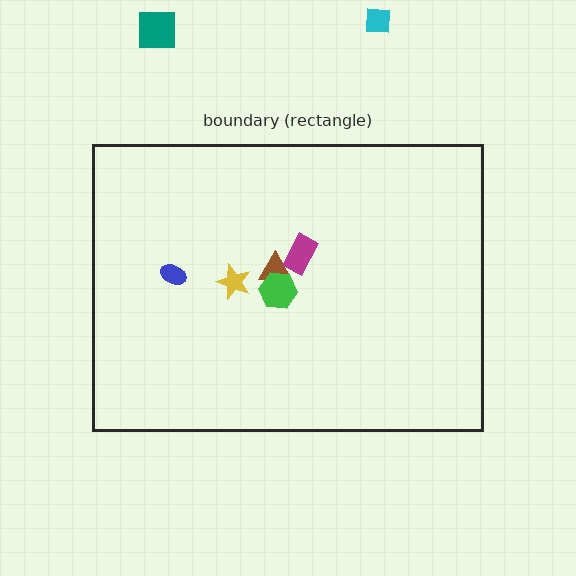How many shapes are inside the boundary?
5 inside, 2 outside.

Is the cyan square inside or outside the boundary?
Outside.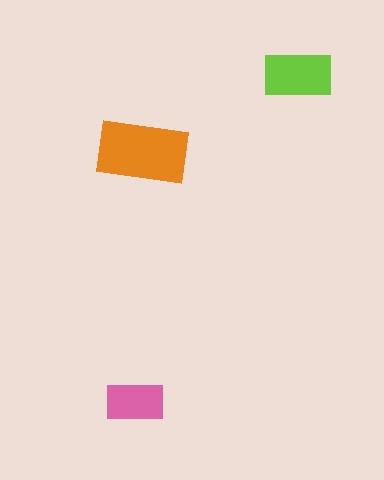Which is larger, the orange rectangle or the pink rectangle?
The orange one.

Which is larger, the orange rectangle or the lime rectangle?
The orange one.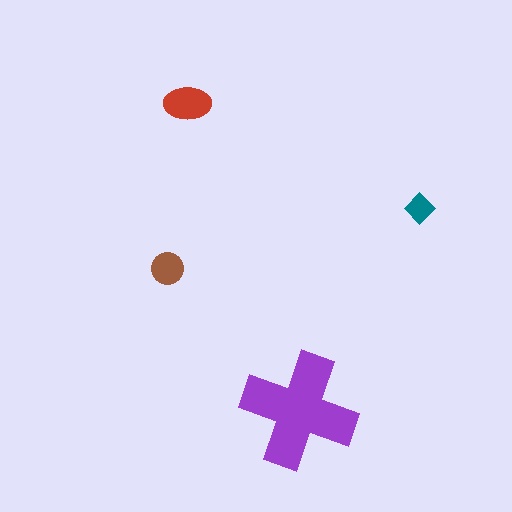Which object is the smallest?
The teal diamond.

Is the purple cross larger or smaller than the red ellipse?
Larger.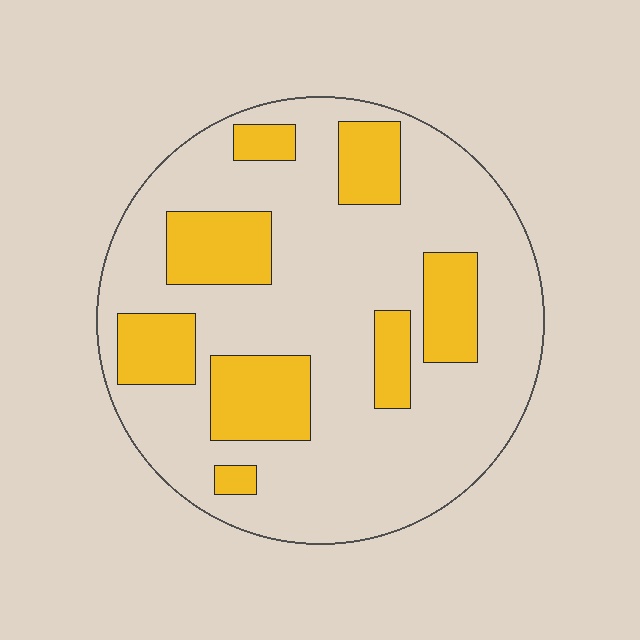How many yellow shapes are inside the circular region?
8.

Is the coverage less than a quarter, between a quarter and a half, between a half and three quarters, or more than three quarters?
Between a quarter and a half.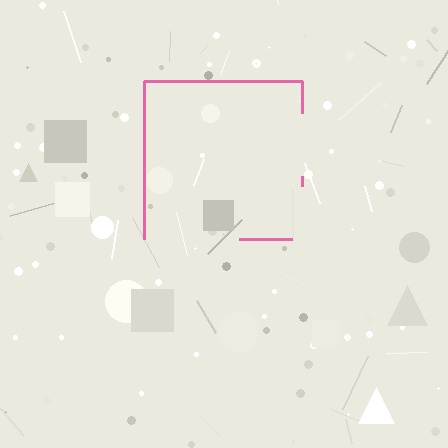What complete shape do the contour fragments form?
The contour fragments form a square.